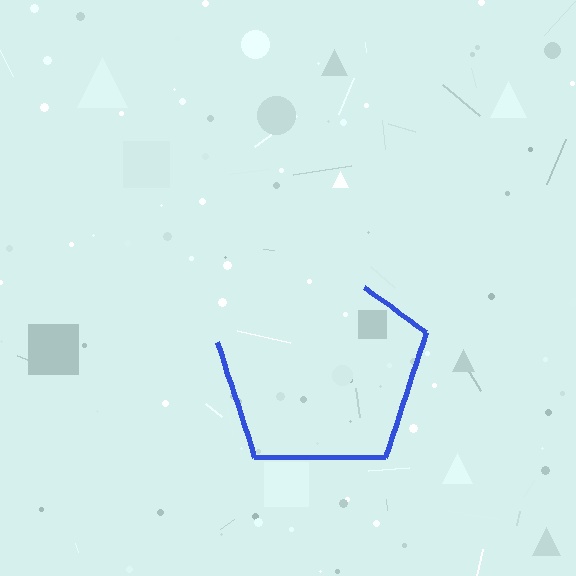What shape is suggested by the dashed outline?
The dashed outline suggests a pentagon.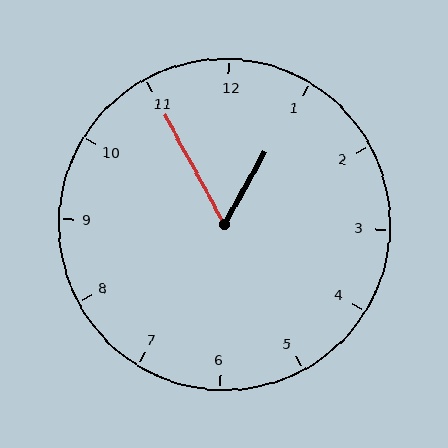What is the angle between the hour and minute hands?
Approximately 58 degrees.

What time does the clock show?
12:55.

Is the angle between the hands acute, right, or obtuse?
It is acute.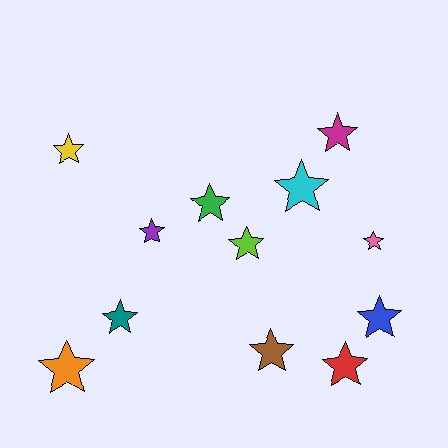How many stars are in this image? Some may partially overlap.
There are 12 stars.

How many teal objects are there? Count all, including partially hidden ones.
There is 1 teal object.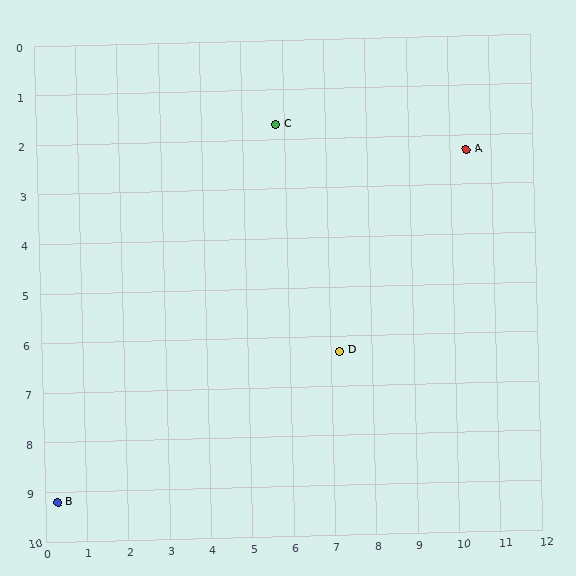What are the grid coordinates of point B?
Point B is at approximately (0.3, 9.2).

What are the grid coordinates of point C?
Point C is at approximately (5.8, 1.7).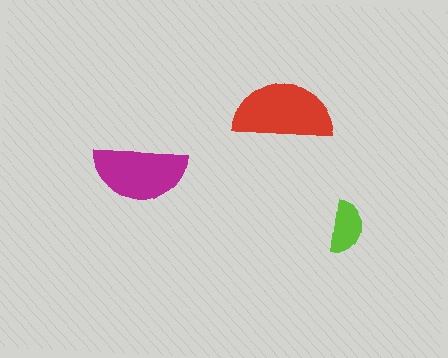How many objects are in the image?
There are 3 objects in the image.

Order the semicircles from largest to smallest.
the red one, the magenta one, the lime one.